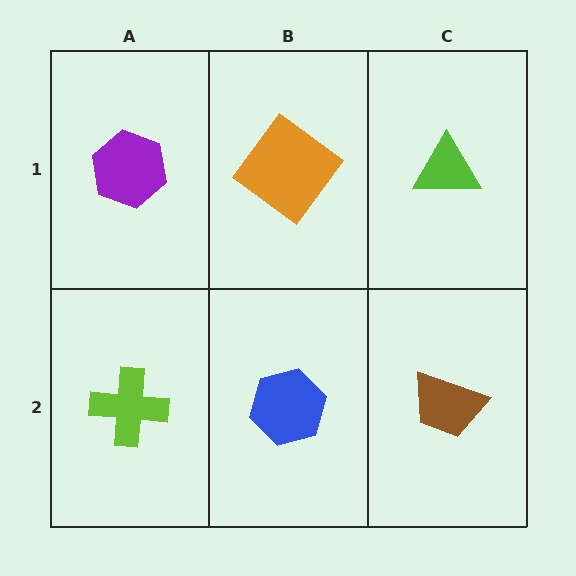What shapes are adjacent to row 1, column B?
A blue hexagon (row 2, column B), a purple hexagon (row 1, column A), a lime triangle (row 1, column C).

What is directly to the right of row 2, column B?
A brown trapezoid.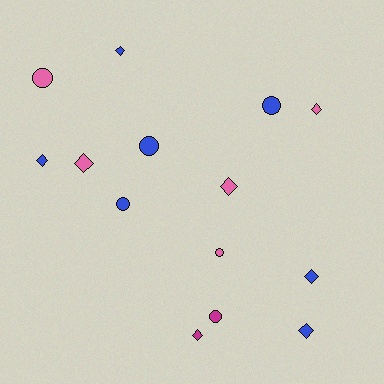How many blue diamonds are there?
There are 4 blue diamonds.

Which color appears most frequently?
Blue, with 7 objects.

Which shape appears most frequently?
Diamond, with 8 objects.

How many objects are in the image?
There are 14 objects.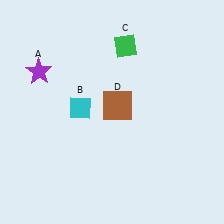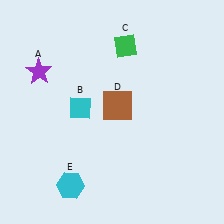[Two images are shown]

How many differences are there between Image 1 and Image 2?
There is 1 difference between the two images.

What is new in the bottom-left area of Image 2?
A cyan hexagon (E) was added in the bottom-left area of Image 2.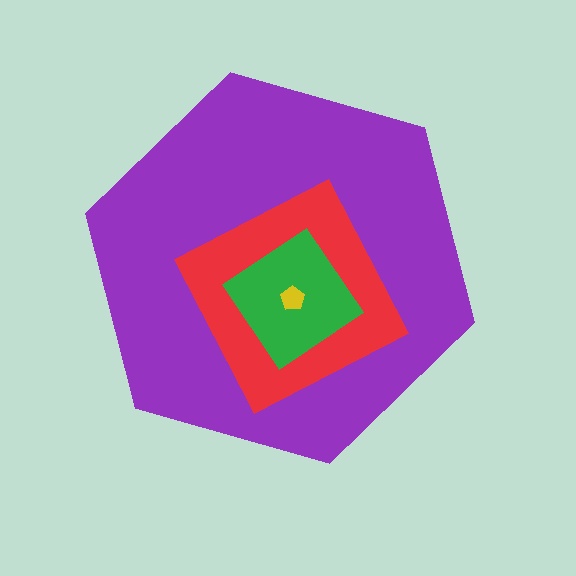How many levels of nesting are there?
4.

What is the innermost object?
The yellow pentagon.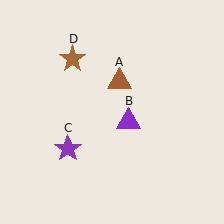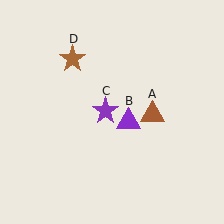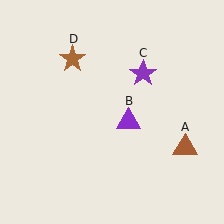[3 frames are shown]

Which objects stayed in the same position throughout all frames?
Purple triangle (object B) and brown star (object D) remained stationary.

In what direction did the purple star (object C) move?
The purple star (object C) moved up and to the right.